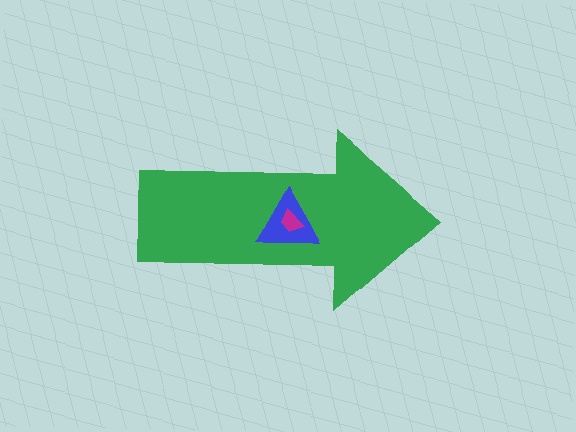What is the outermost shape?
The green arrow.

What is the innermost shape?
The magenta trapezoid.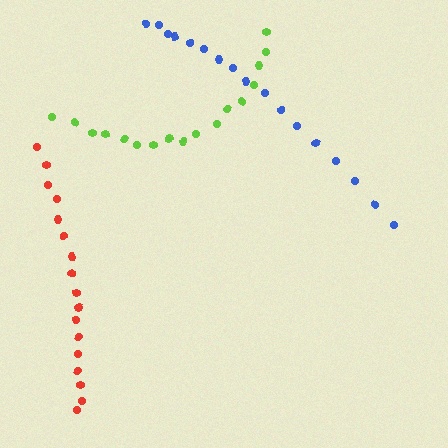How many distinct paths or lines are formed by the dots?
There are 3 distinct paths.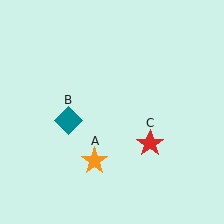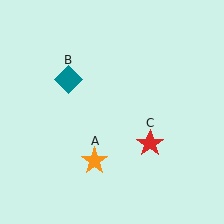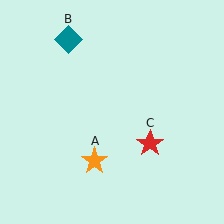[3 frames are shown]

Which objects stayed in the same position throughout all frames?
Orange star (object A) and red star (object C) remained stationary.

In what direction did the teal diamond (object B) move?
The teal diamond (object B) moved up.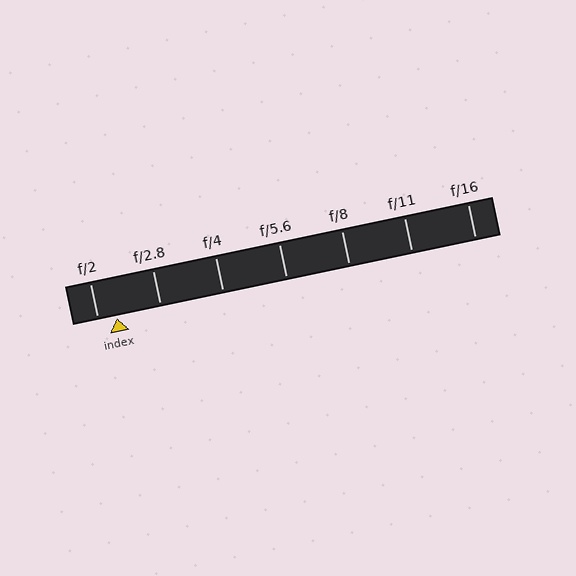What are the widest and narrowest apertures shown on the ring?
The widest aperture shown is f/2 and the narrowest is f/16.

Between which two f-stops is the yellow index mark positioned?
The index mark is between f/2 and f/2.8.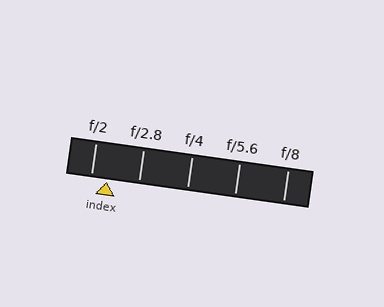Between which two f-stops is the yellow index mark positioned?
The index mark is between f/2 and f/2.8.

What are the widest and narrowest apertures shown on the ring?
The widest aperture shown is f/2 and the narrowest is f/8.